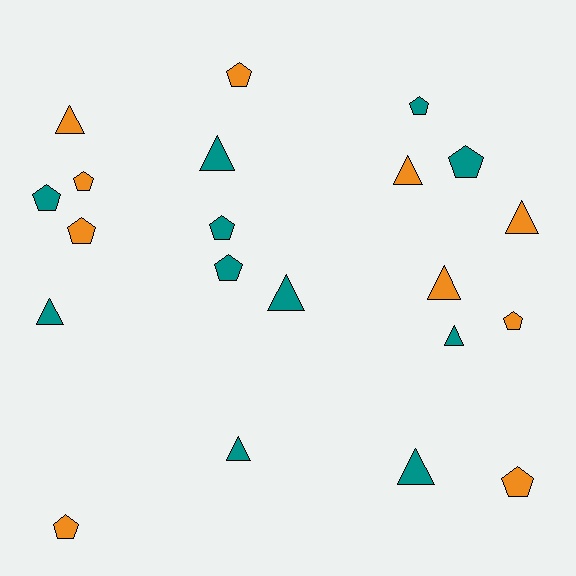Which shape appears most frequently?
Pentagon, with 11 objects.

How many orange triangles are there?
There are 4 orange triangles.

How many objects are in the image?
There are 21 objects.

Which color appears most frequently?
Teal, with 11 objects.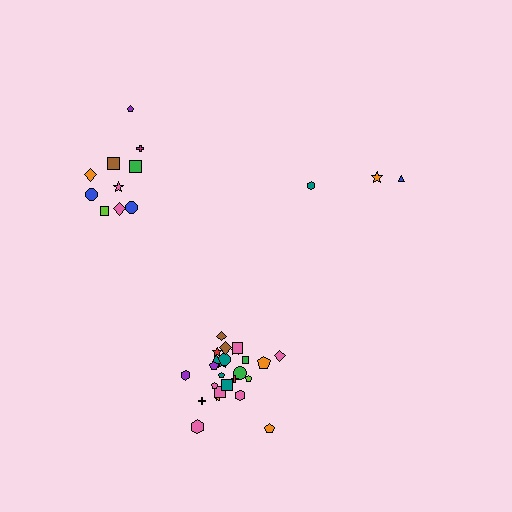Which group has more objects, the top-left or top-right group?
The top-left group.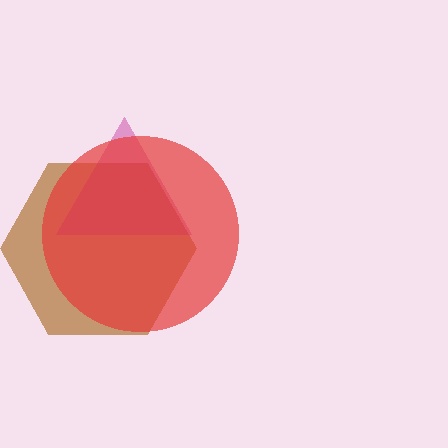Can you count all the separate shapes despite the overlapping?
Yes, there are 3 separate shapes.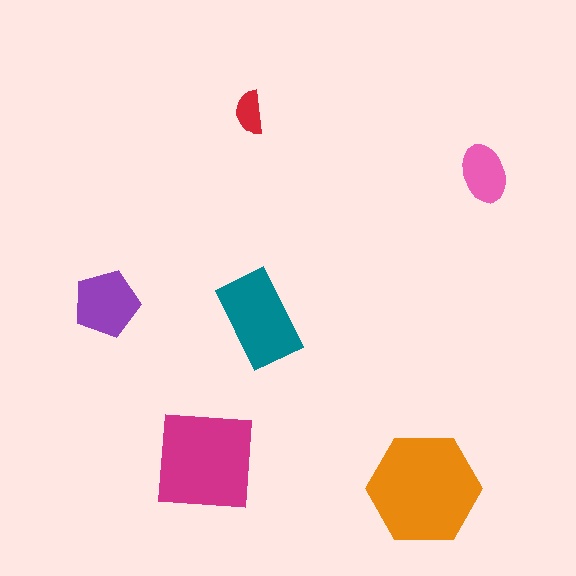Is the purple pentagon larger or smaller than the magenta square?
Smaller.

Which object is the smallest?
The red semicircle.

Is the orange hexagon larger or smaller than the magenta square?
Larger.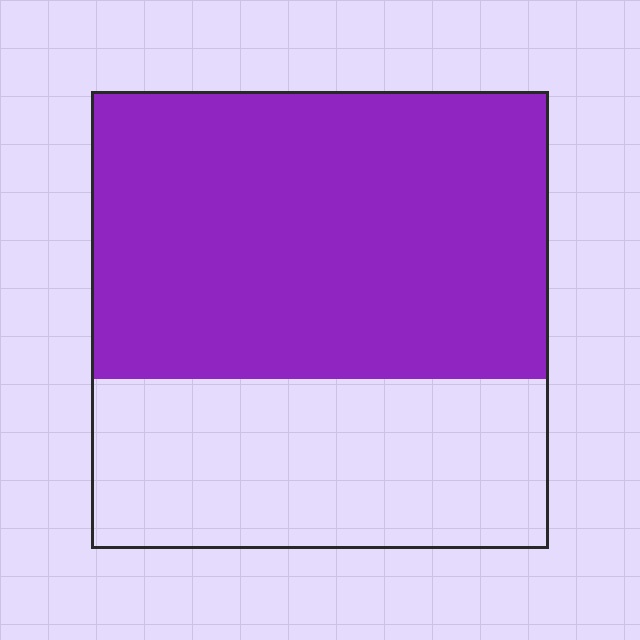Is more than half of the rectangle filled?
Yes.